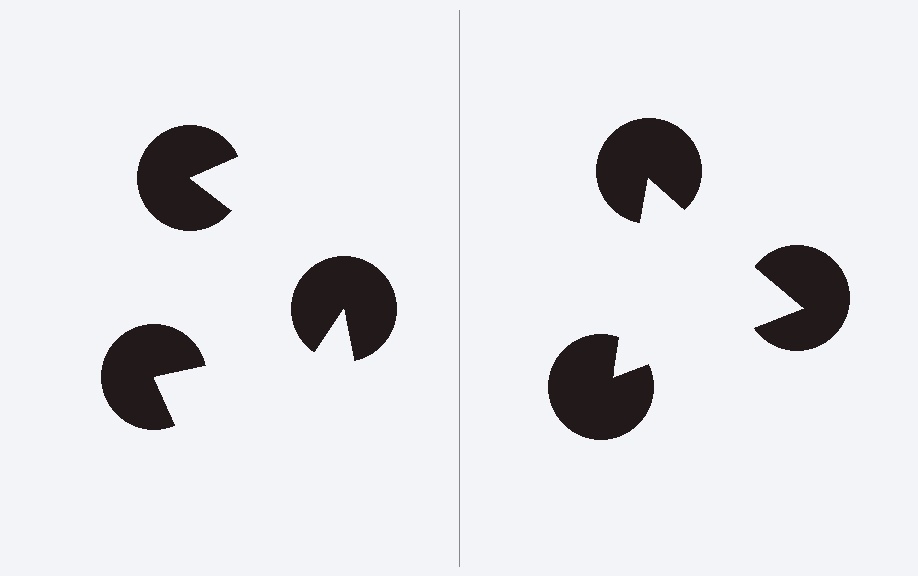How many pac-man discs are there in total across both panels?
6 — 3 on each side.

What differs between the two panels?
The pac-man discs are positioned identically on both sides; only the wedge orientations differ. On the right they align to a triangle; on the left they are misaligned.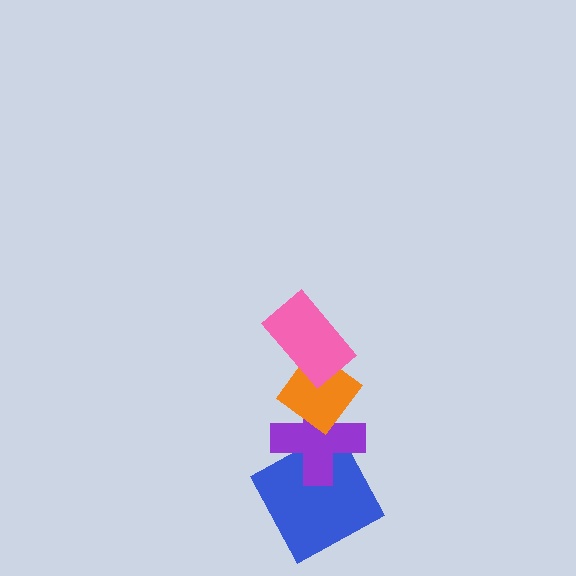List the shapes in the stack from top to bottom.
From top to bottom: the pink rectangle, the orange diamond, the purple cross, the blue square.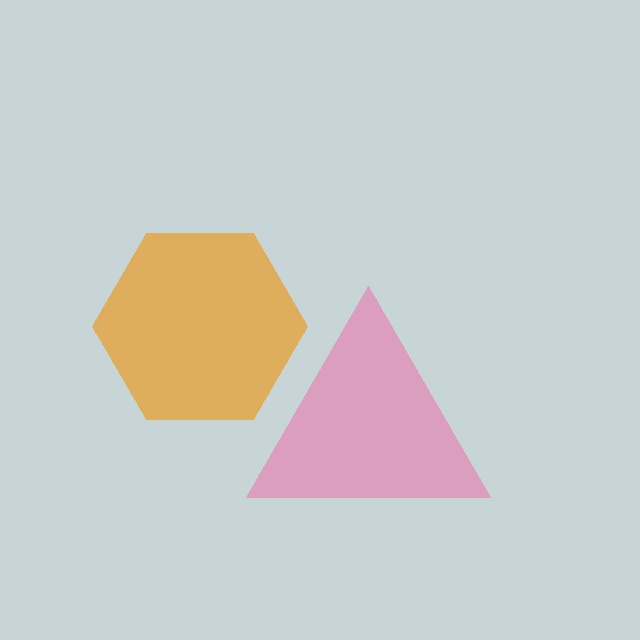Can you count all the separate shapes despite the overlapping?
Yes, there are 2 separate shapes.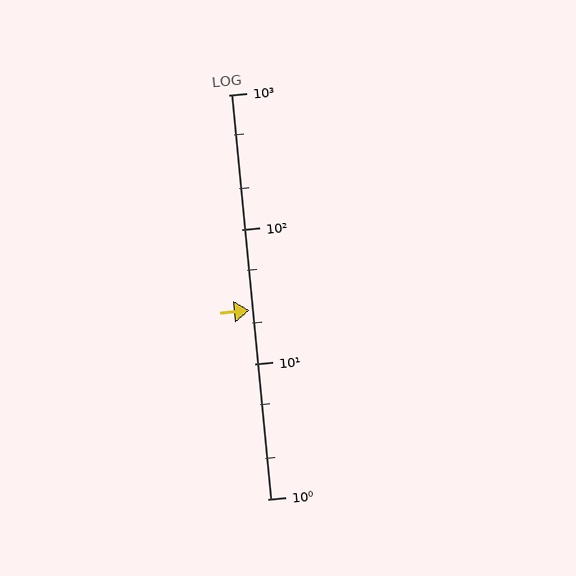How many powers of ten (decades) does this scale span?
The scale spans 3 decades, from 1 to 1000.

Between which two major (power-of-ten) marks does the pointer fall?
The pointer is between 10 and 100.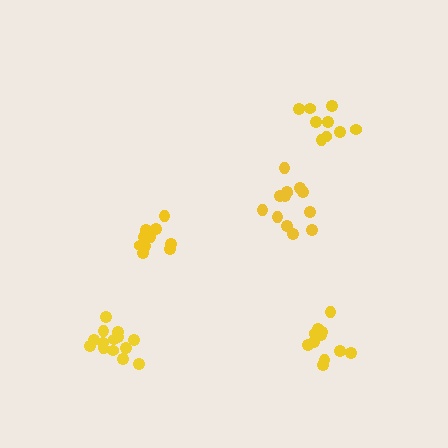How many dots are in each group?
Group 1: 11 dots, Group 2: 10 dots, Group 3: 9 dots, Group 4: 13 dots, Group 5: 14 dots (57 total).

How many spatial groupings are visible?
There are 5 spatial groupings.